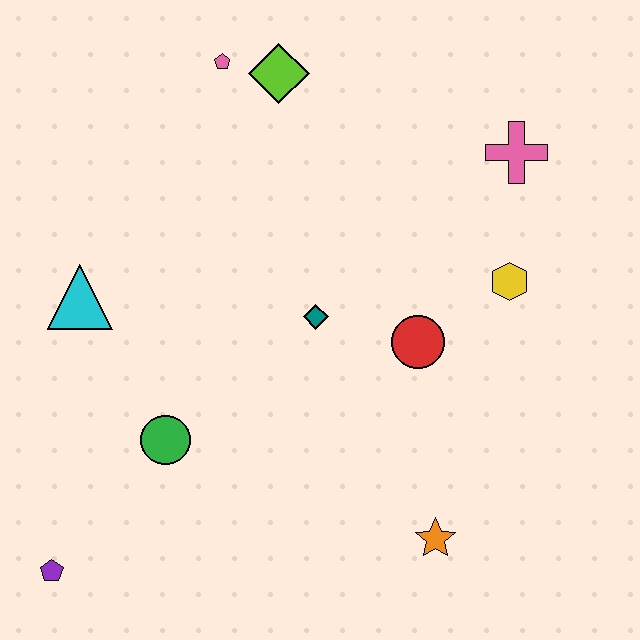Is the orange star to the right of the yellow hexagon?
No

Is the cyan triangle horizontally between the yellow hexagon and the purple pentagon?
Yes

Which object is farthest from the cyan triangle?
The pink cross is farthest from the cyan triangle.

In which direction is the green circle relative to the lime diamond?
The green circle is below the lime diamond.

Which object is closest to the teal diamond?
The red circle is closest to the teal diamond.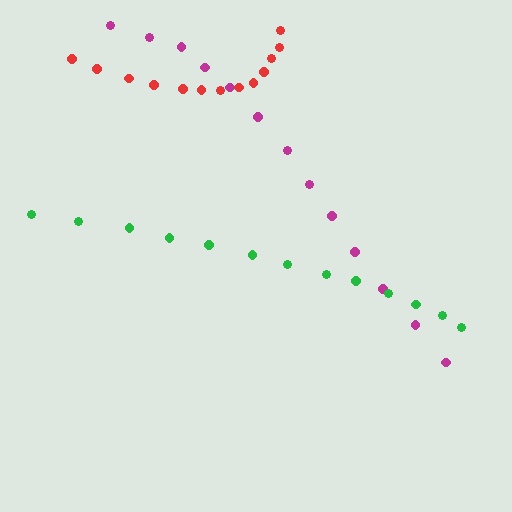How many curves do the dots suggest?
There are 3 distinct paths.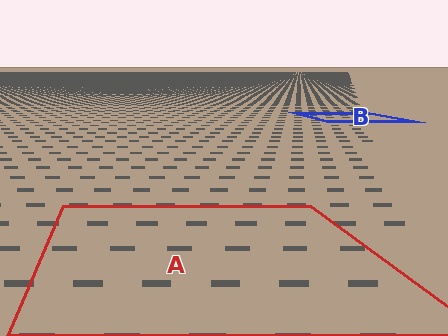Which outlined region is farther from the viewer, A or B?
Region B is farther from the viewer — the texture elements inside it appear smaller and more densely packed.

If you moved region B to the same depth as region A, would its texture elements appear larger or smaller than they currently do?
They would appear larger. At a closer depth, the same texture elements are projected at a bigger on-screen size.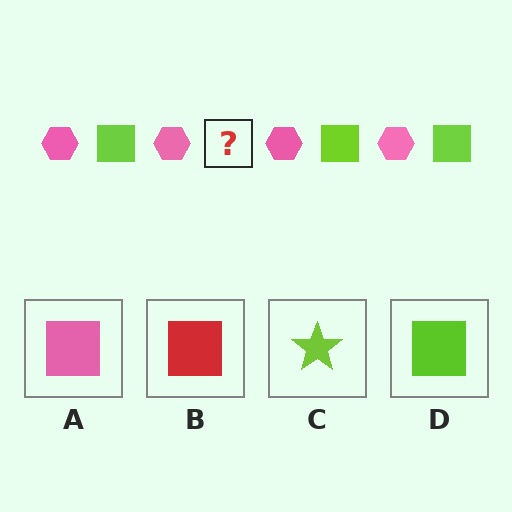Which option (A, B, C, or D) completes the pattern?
D.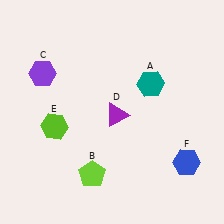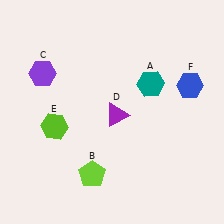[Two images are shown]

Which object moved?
The blue hexagon (F) moved up.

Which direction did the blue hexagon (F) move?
The blue hexagon (F) moved up.